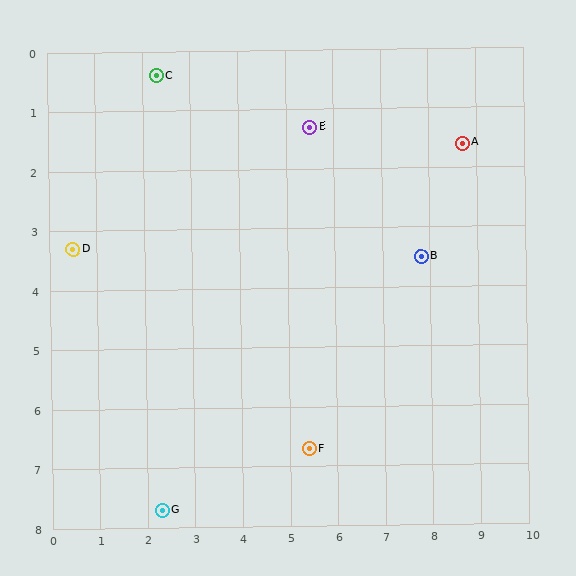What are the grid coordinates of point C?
Point C is at approximately (2.3, 0.4).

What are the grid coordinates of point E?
Point E is at approximately (5.5, 1.3).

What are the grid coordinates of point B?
Point B is at approximately (7.8, 3.5).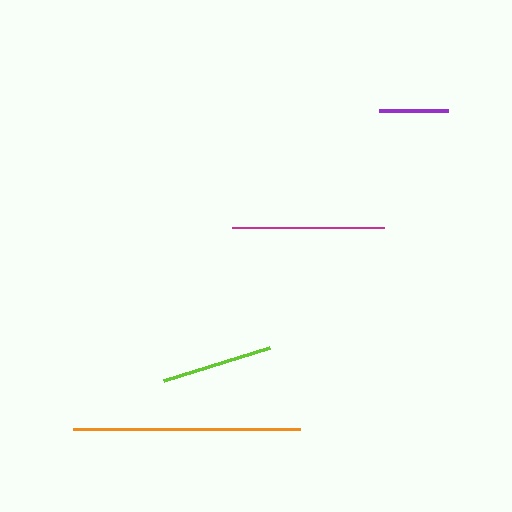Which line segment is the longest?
The orange line is the longest at approximately 227 pixels.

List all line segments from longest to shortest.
From longest to shortest: orange, magenta, lime, purple.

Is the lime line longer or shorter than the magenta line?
The magenta line is longer than the lime line.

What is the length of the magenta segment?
The magenta segment is approximately 152 pixels long.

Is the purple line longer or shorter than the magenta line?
The magenta line is longer than the purple line.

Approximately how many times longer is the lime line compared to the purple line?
The lime line is approximately 1.6 times the length of the purple line.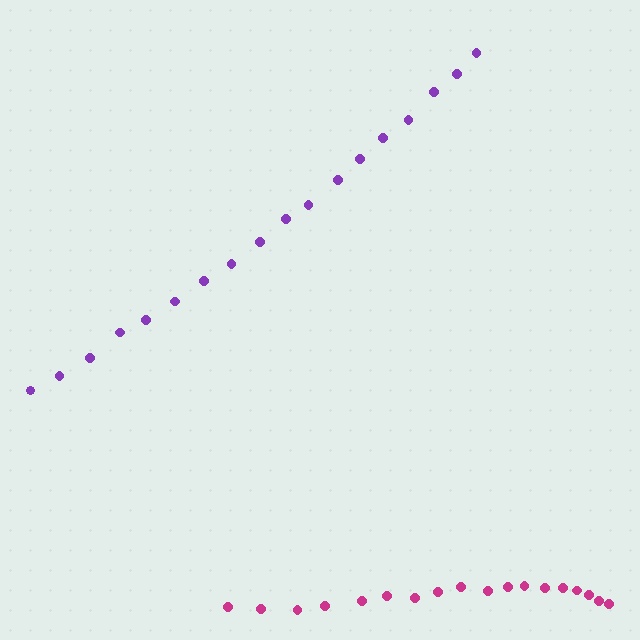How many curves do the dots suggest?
There are 2 distinct paths.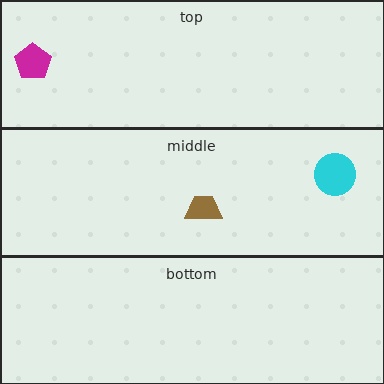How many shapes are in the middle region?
2.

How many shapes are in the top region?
1.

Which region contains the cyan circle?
The middle region.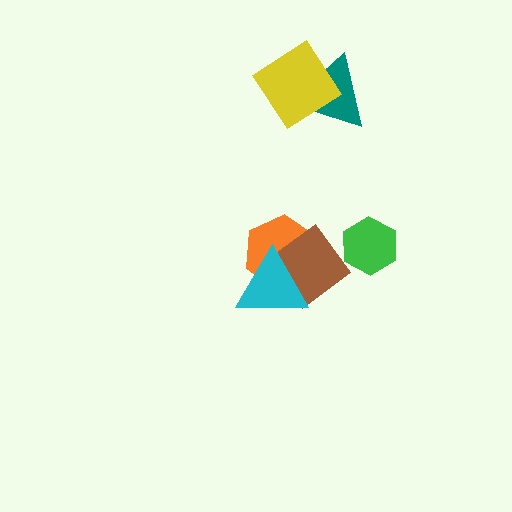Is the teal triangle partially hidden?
Yes, it is partially covered by another shape.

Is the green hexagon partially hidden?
No, no other shape covers it.